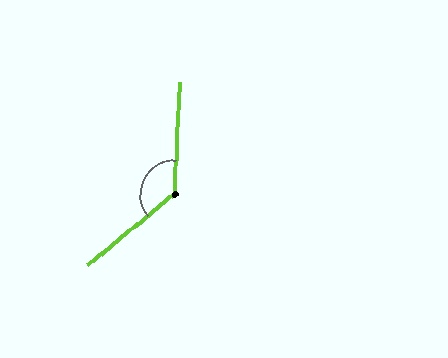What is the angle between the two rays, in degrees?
Approximately 132 degrees.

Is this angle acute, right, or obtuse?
It is obtuse.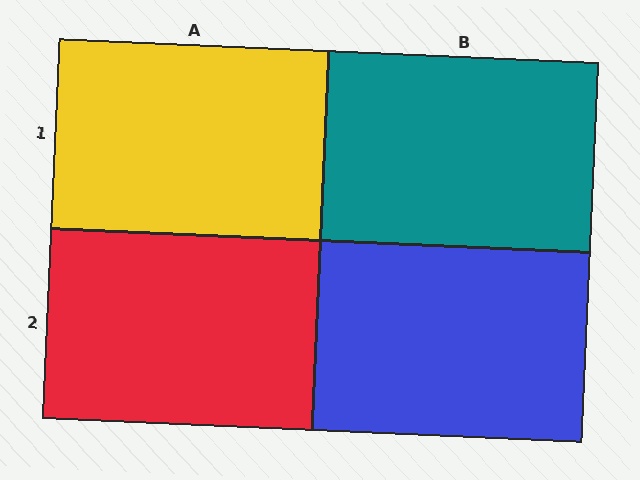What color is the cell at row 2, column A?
Red.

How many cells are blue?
1 cell is blue.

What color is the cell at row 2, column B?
Blue.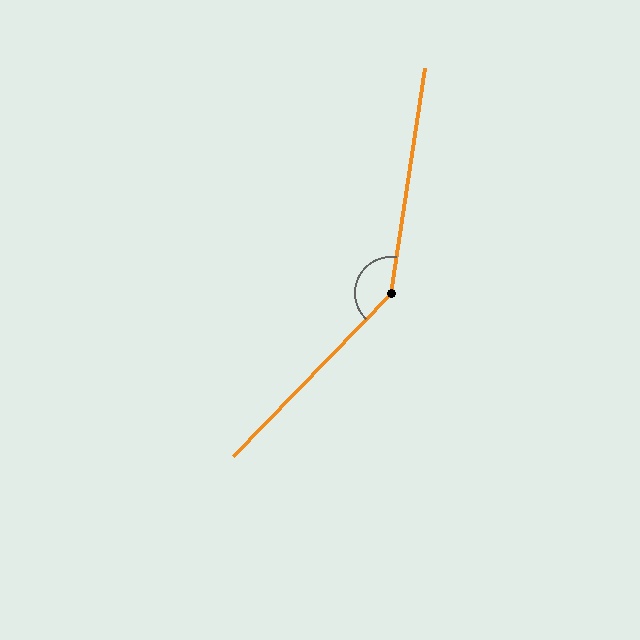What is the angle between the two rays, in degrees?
Approximately 145 degrees.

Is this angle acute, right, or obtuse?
It is obtuse.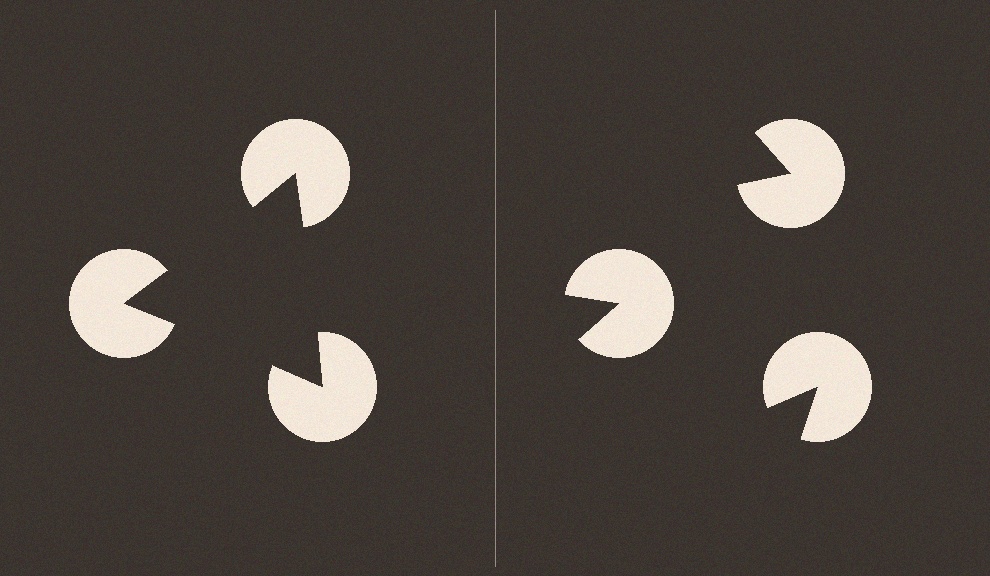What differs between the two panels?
The pac-man discs are positioned identically on both sides; only the wedge orientations differ. On the left they align to a triangle; on the right they are misaligned.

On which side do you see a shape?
An illusory triangle appears on the left side. On the right side the wedge cuts are rotated, so no coherent shape forms.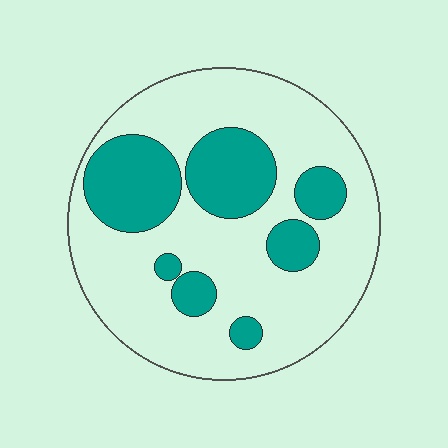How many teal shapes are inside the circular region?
7.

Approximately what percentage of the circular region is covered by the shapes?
Approximately 30%.